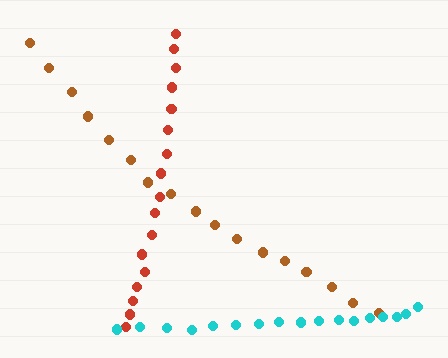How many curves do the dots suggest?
There are 3 distinct paths.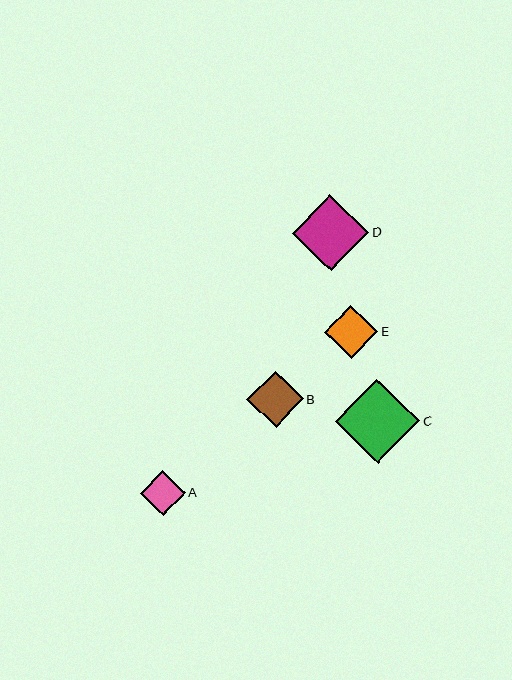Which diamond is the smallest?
Diamond A is the smallest with a size of approximately 45 pixels.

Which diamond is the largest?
Diamond C is the largest with a size of approximately 84 pixels.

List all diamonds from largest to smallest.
From largest to smallest: C, D, B, E, A.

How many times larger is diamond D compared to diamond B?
Diamond D is approximately 1.3 times the size of diamond B.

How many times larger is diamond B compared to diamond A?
Diamond B is approximately 1.3 times the size of diamond A.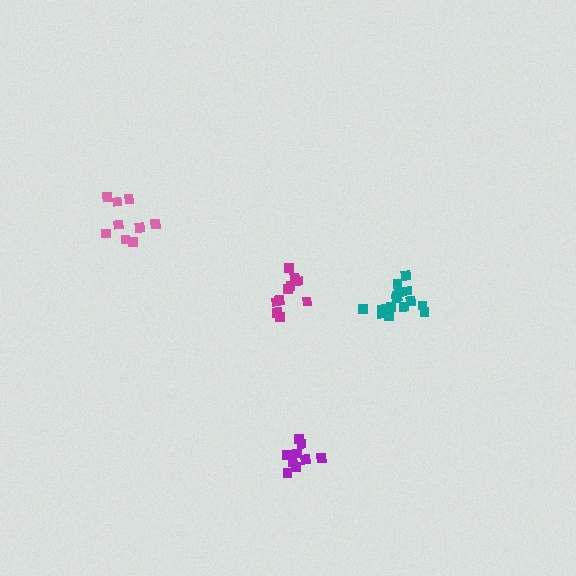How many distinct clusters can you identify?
There are 4 distinct clusters.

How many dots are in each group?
Group 1: 9 dots, Group 2: 9 dots, Group 3: 15 dots, Group 4: 10 dots (43 total).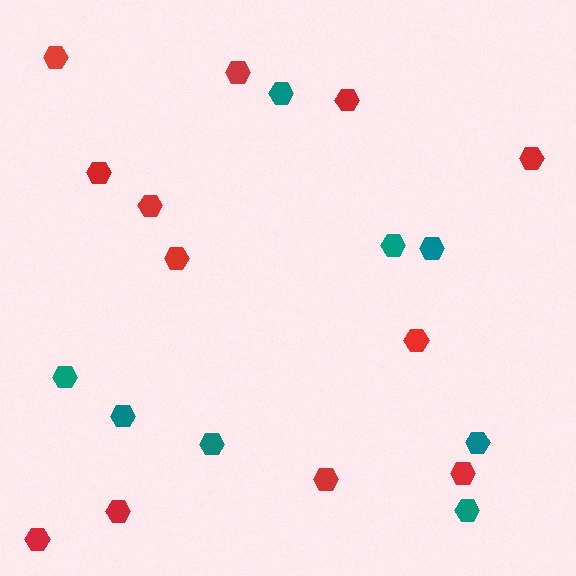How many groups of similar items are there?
There are 2 groups: one group of red hexagons (12) and one group of teal hexagons (8).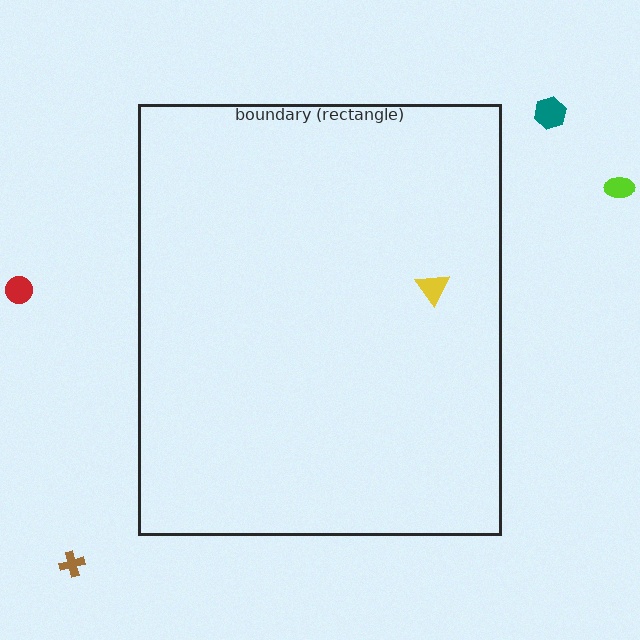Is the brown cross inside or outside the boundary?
Outside.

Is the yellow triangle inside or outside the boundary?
Inside.